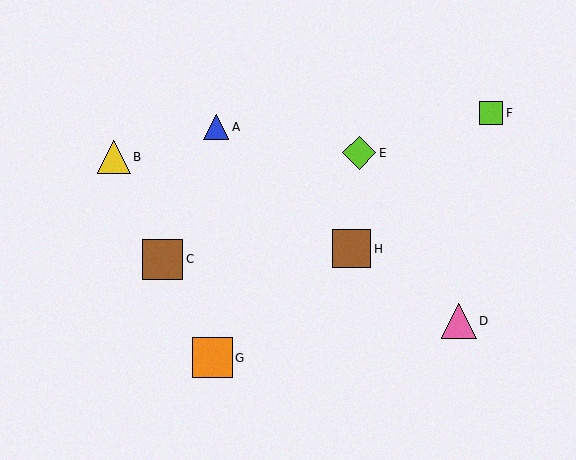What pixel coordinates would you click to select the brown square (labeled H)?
Click at (351, 249) to select the brown square H.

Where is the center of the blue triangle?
The center of the blue triangle is at (216, 127).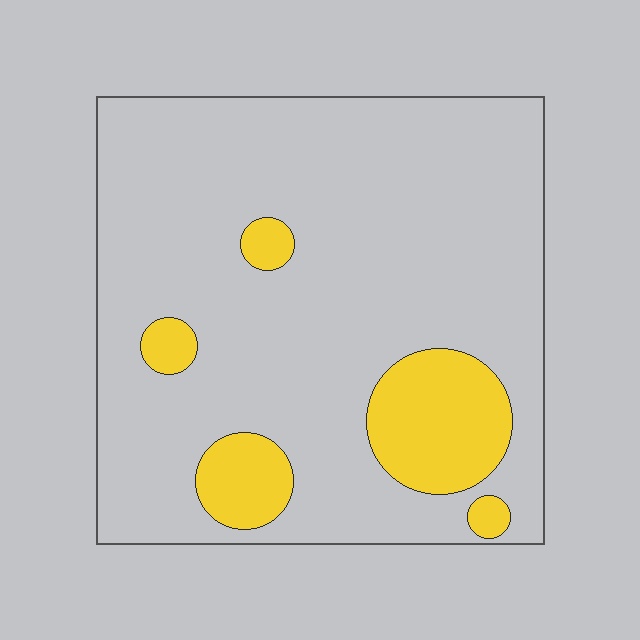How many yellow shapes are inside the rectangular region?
5.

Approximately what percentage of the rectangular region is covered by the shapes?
Approximately 15%.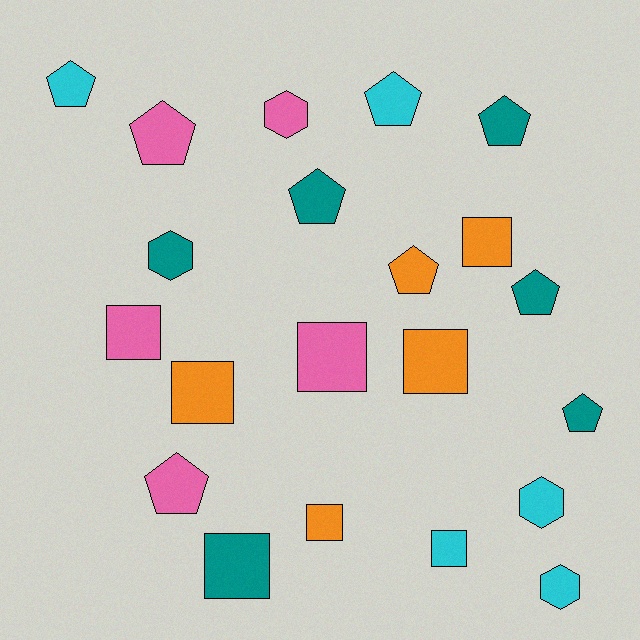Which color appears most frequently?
Teal, with 6 objects.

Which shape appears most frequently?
Pentagon, with 9 objects.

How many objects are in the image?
There are 21 objects.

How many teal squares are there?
There is 1 teal square.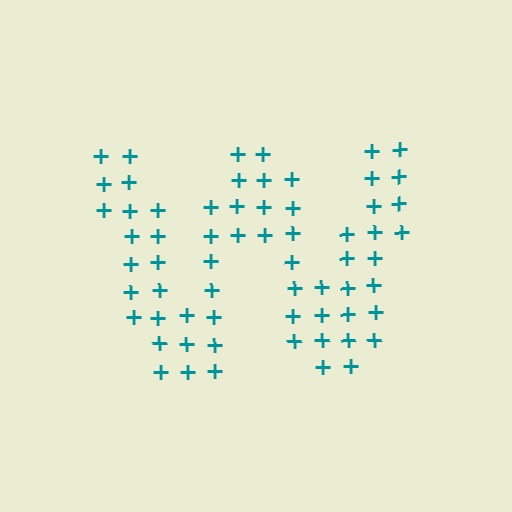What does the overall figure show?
The overall figure shows the letter W.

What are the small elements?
The small elements are plus signs.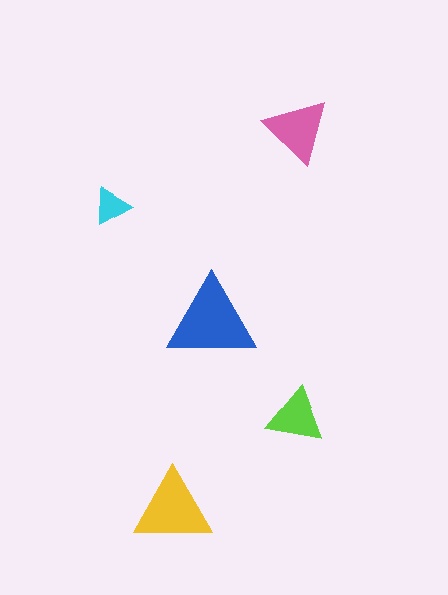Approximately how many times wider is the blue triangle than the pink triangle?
About 1.5 times wider.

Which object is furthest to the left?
The cyan triangle is leftmost.